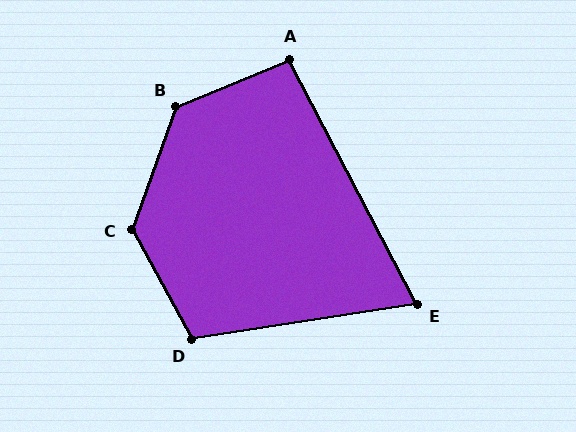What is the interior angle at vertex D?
Approximately 110 degrees (obtuse).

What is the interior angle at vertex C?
Approximately 132 degrees (obtuse).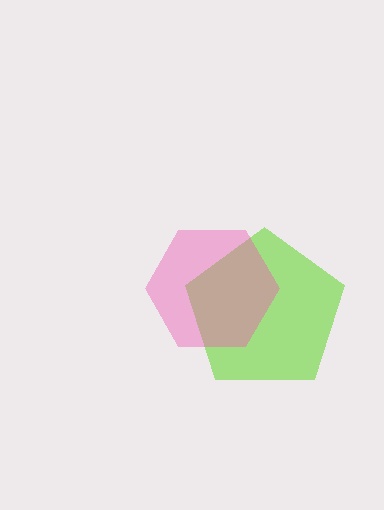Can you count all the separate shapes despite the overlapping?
Yes, there are 2 separate shapes.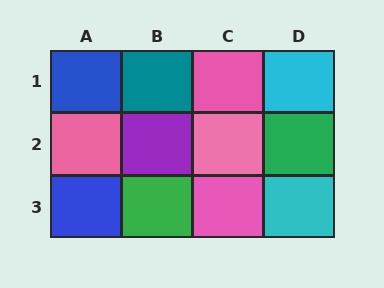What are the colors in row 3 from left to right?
Blue, green, pink, cyan.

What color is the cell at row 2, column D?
Green.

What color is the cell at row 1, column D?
Cyan.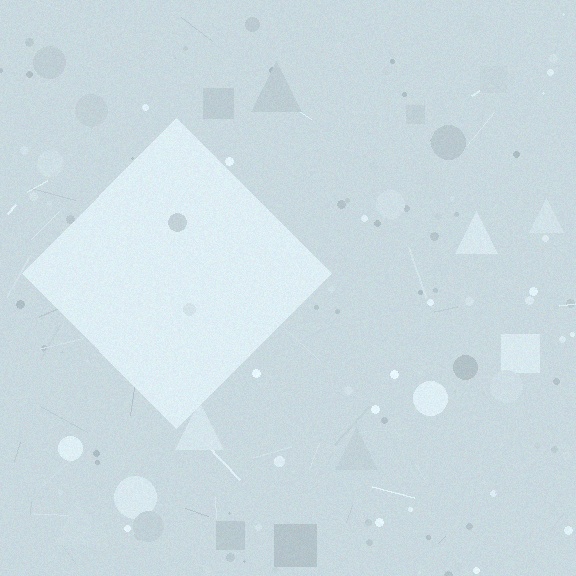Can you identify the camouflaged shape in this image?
The camouflaged shape is a diamond.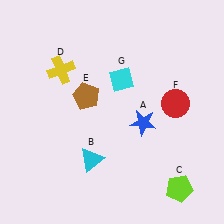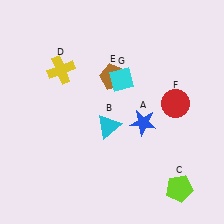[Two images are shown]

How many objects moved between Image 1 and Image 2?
2 objects moved between the two images.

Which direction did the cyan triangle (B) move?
The cyan triangle (B) moved up.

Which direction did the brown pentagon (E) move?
The brown pentagon (E) moved right.